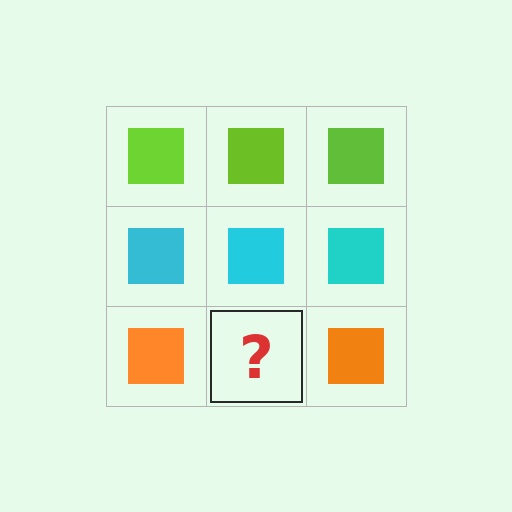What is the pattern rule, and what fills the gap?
The rule is that each row has a consistent color. The gap should be filled with an orange square.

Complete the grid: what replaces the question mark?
The question mark should be replaced with an orange square.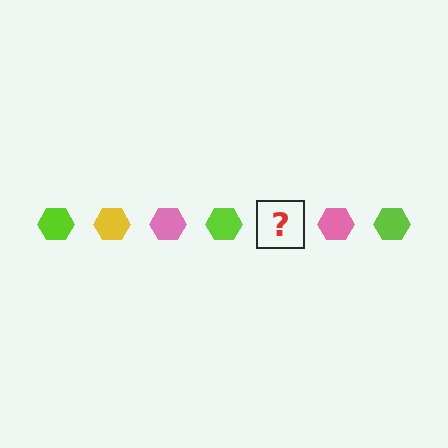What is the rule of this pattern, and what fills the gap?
The rule is that the pattern cycles through lime, yellow, pink hexagons. The gap should be filled with a yellow hexagon.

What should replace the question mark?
The question mark should be replaced with a yellow hexagon.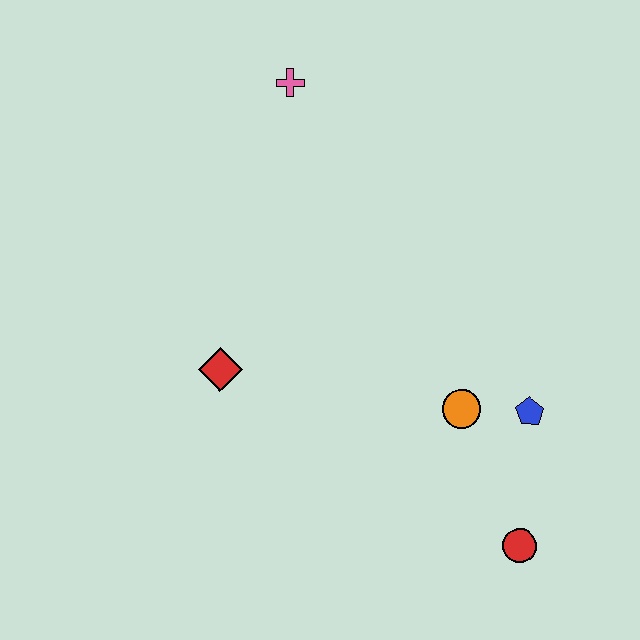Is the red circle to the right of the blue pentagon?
No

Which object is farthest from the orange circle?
The pink cross is farthest from the orange circle.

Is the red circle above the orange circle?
No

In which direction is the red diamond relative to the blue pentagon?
The red diamond is to the left of the blue pentagon.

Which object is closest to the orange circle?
The blue pentagon is closest to the orange circle.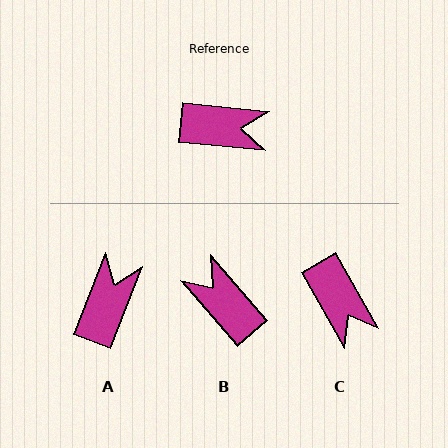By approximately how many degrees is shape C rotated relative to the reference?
Approximately 55 degrees clockwise.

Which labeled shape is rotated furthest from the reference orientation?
B, about 136 degrees away.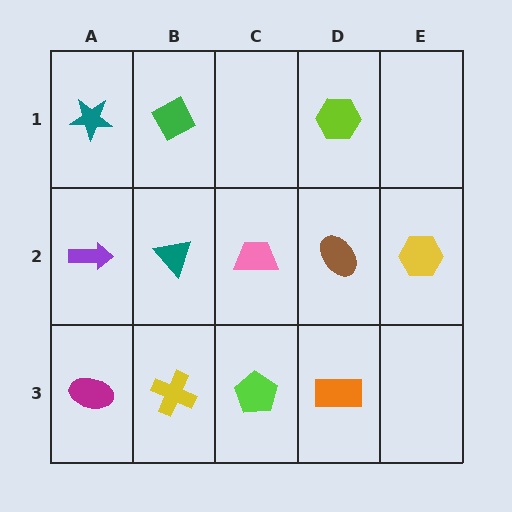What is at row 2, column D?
A brown ellipse.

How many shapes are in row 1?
3 shapes.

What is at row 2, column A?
A purple arrow.